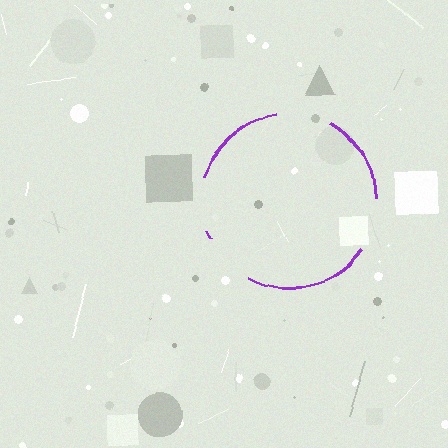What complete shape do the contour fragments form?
The contour fragments form a circle.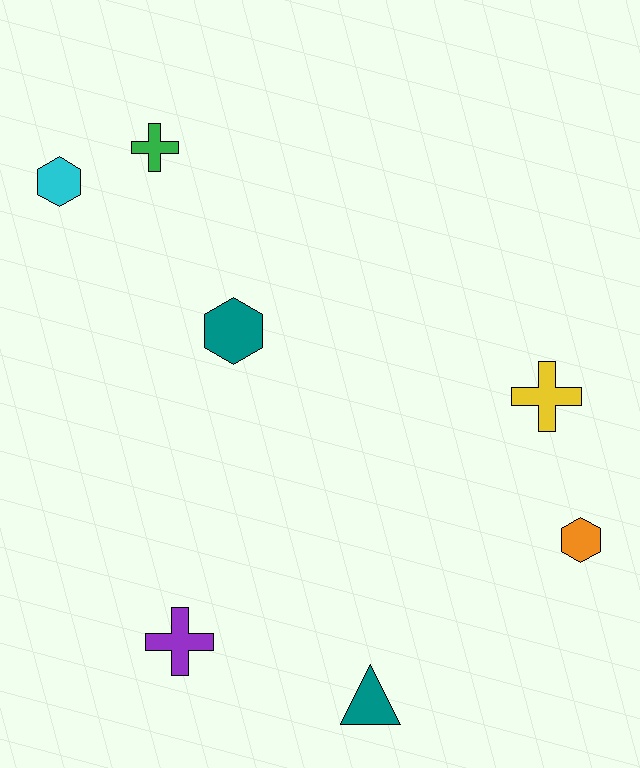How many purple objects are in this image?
There is 1 purple object.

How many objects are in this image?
There are 7 objects.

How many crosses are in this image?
There are 3 crosses.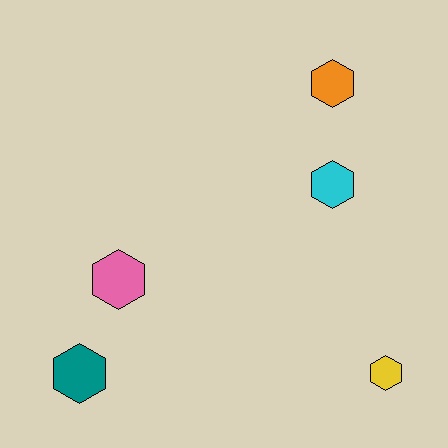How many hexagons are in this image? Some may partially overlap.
There are 5 hexagons.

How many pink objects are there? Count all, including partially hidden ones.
There is 1 pink object.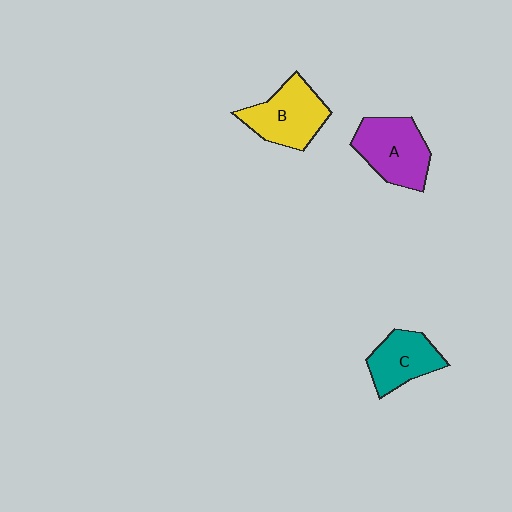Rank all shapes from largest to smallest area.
From largest to smallest: A (purple), B (yellow), C (teal).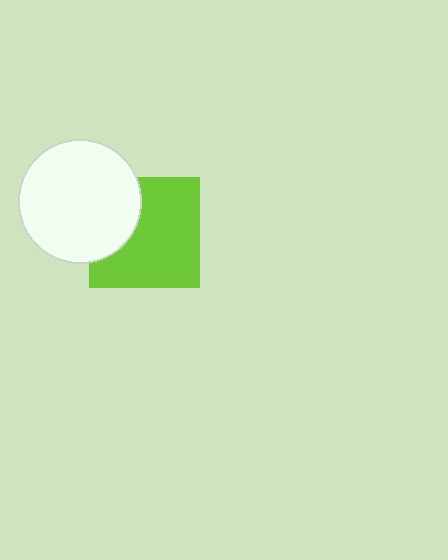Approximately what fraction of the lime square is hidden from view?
Roughly 30% of the lime square is hidden behind the white circle.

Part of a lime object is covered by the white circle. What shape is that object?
It is a square.